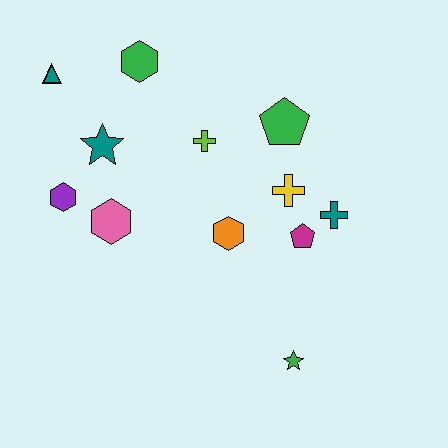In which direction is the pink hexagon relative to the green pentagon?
The pink hexagon is to the left of the green pentagon.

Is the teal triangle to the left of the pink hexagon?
Yes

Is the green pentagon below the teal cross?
No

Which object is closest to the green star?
The magenta pentagon is closest to the green star.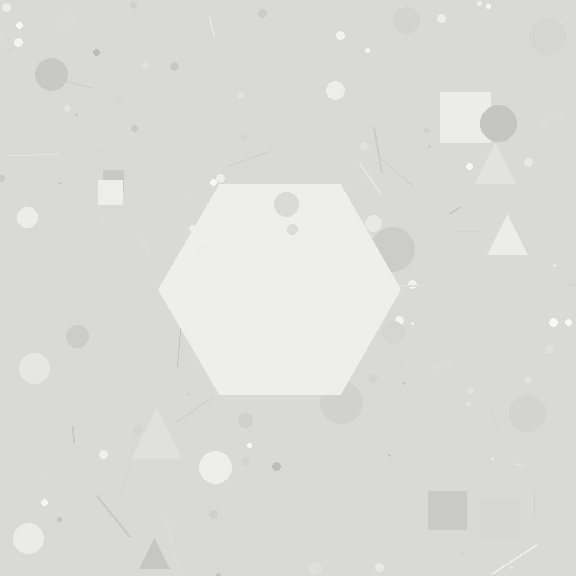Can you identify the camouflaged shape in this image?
The camouflaged shape is a hexagon.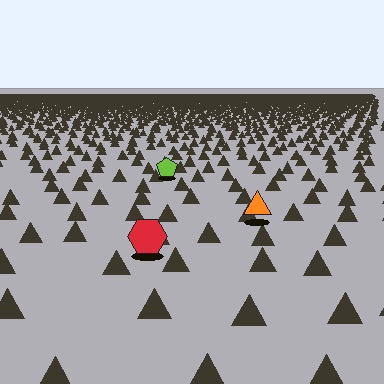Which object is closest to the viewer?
The red hexagon is closest. The texture marks near it are larger and more spread out.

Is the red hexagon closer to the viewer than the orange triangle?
Yes. The red hexagon is closer — you can tell from the texture gradient: the ground texture is coarser near it.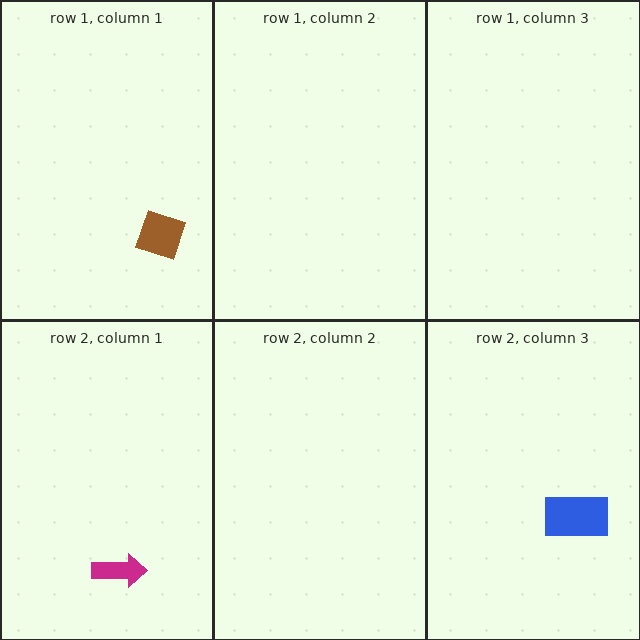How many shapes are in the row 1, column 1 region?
1.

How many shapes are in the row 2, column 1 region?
1.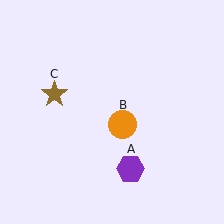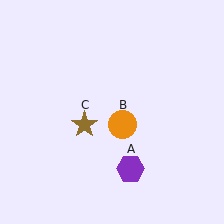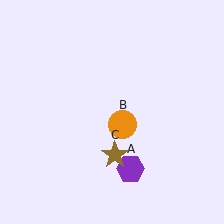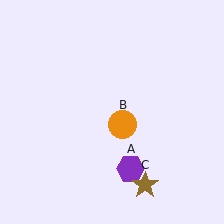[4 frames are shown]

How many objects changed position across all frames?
1 object changed position: brown star (object C).